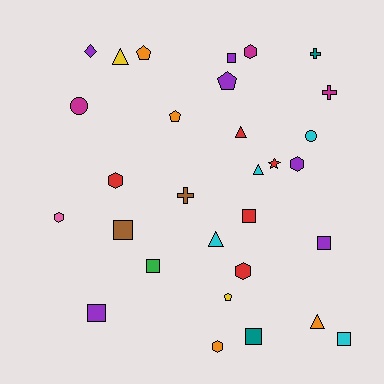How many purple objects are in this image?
There are 6 purple objects.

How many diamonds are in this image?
There is 1 diamond.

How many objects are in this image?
There are 30 objects.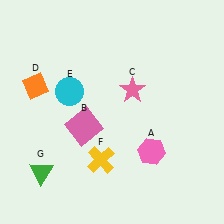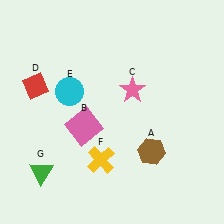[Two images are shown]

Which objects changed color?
A changed from pink to brown. D changed from orange to red.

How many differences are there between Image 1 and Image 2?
There are 2 differences between the two images.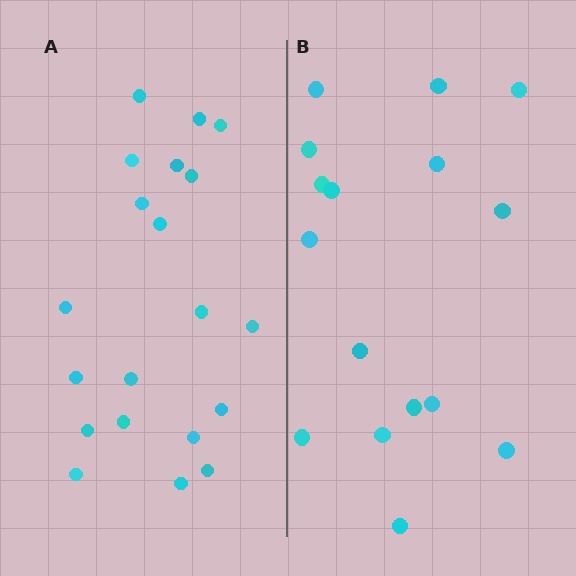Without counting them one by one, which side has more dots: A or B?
Region A (the left region) has more dots.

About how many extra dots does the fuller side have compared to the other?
Region A has about 4 more dots than region B.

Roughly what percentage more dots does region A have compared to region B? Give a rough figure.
About 25% more.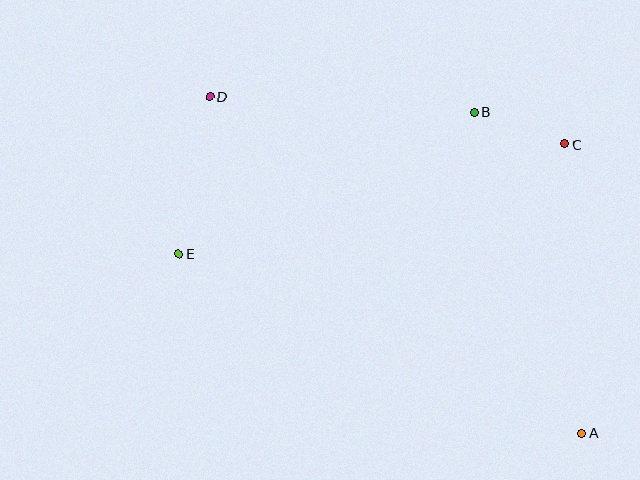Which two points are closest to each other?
Points B and C are closest to each other.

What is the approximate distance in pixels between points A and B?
The distance between A and B is approximately 338 pixels.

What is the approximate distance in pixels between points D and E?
The distance between D and E is approximately 160 pixels.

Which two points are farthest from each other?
Points A and D are farthest from each other.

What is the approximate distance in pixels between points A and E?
The distance between A and E is approximately 441 pixels.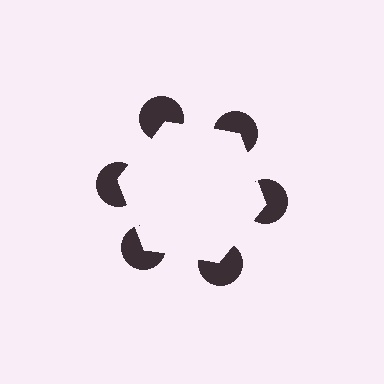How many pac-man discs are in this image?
There are 6 — one at each vertex of the illusory hexagon.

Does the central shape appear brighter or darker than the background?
It typically appears slightly brighter than the background, even though no actual brightness change is drawn.